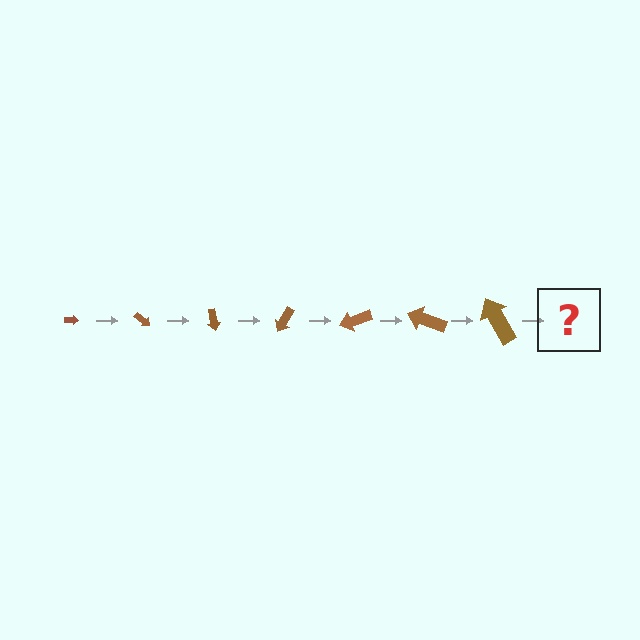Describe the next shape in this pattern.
It should be an arrow, larger than the previous one and rotated 280 degrees from the start.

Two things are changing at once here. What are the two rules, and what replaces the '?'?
The two rules are that the arrow grows larger each step and it rotates 40 degrees each step. The '?' should be an arrow, larger than the previous one and rotated 280 degrees from the start.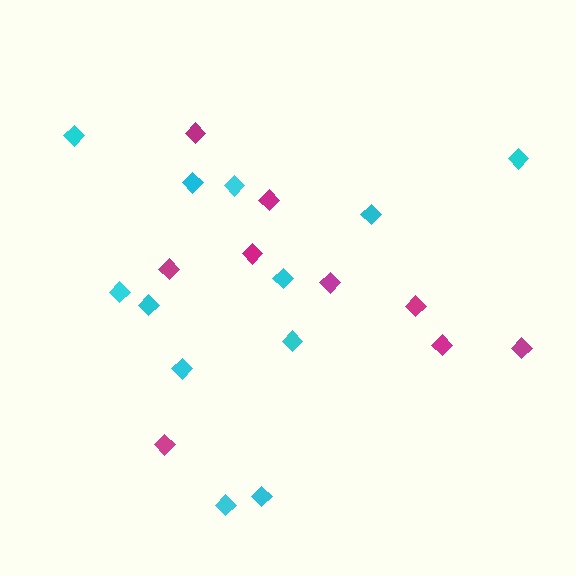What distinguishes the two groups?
There are 2 groups: one group of magenta diamonds (9) and one group of cyan diamonds (12).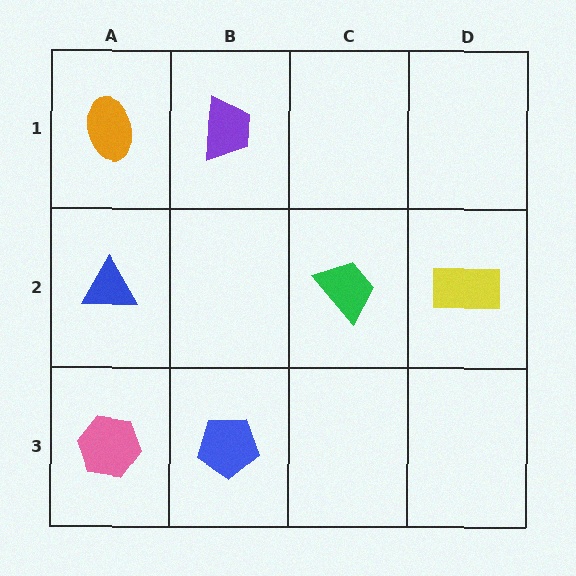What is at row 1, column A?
An orange ellipse.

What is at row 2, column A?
A blue triangle.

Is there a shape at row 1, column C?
No, that cell is empty.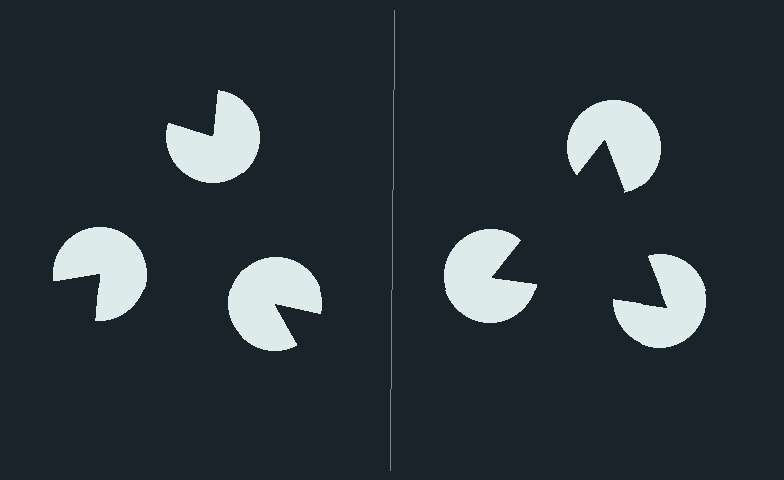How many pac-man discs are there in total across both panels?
6 — 3 on each side.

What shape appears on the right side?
An illusory triangle.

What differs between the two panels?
The pac-man discs are positioned identically on both sides; only the wedge orientations differ. On the right they align to a triangle; on the left they are misaligned.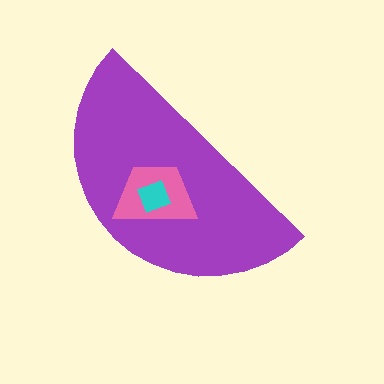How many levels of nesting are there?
3.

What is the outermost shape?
The purple semicircle.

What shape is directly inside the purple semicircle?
The pink trapezoid.